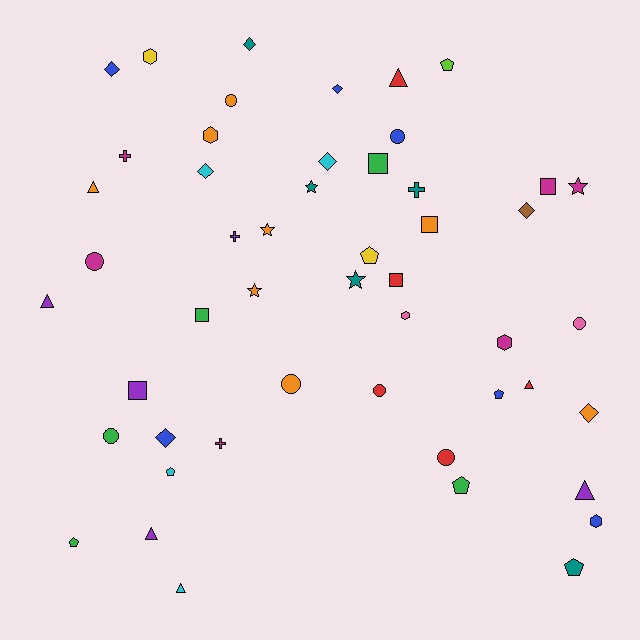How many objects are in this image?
There are 50 objects.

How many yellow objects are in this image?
There are 2 yellow objects.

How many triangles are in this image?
There are 7 triangles.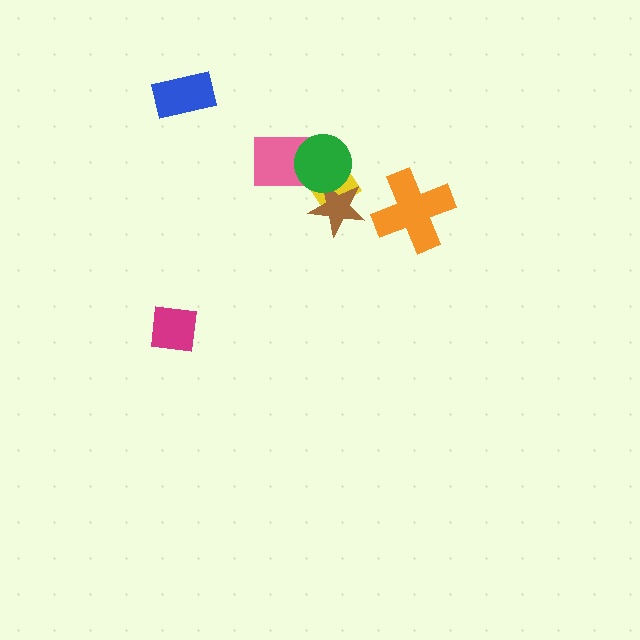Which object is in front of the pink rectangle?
The green circle is in front of the pink rectangle.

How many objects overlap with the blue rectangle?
0 objects overlap with the blue rectangle.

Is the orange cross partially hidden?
No, no other shape covers it.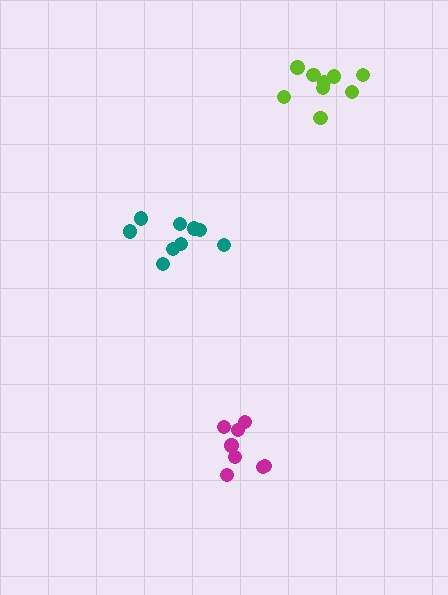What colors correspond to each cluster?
The clusters are colored: magenta, teal, lime.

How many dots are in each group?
Group 1: 8 dots, Group 2: 9 dots, Group 3: 9 dots (26 total).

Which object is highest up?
The lime cluster is topmost.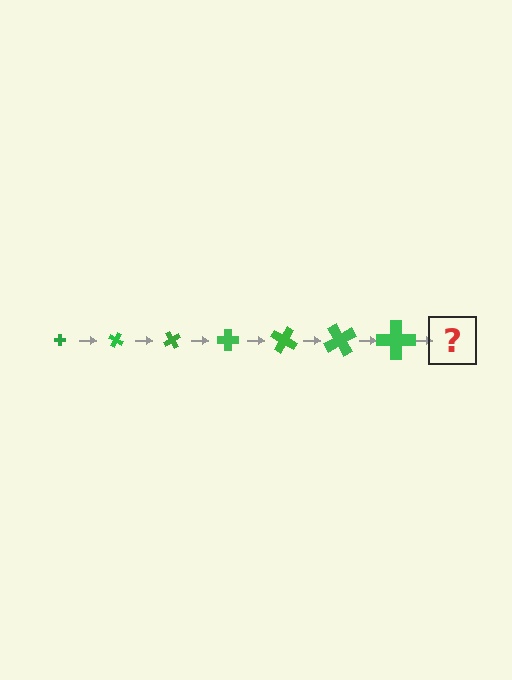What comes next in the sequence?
The next element should be a cross, larger than the previous one and rotated 210 degrees from the start.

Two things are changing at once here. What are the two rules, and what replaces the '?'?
The two rules are that the cross grows larger each step and it rotates 30 degrees each step. The '?' should be a cross, larger than the previous one and rotated 210 degrees from the start.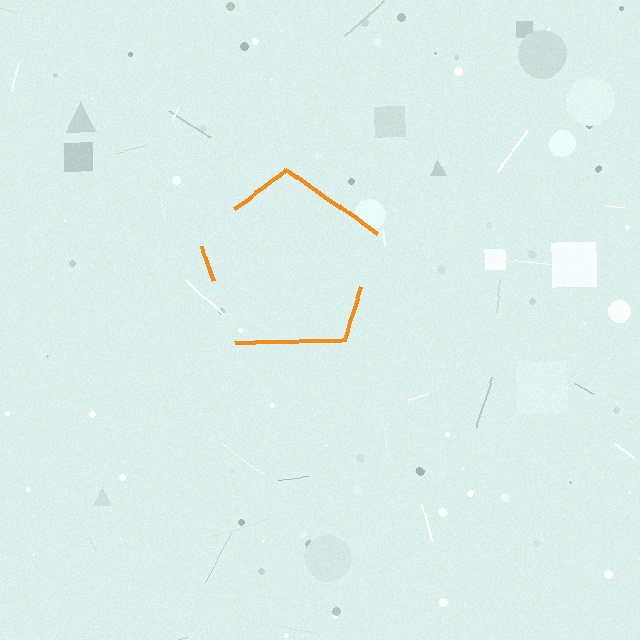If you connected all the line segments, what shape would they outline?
They would outline a pentagon.